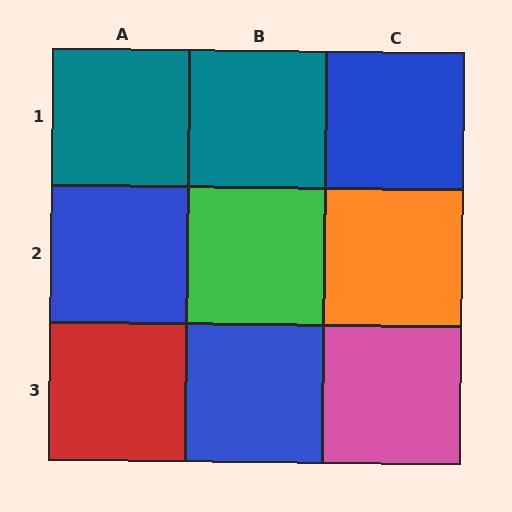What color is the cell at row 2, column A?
Blue.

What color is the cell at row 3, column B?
Blue.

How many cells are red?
1 cell is red.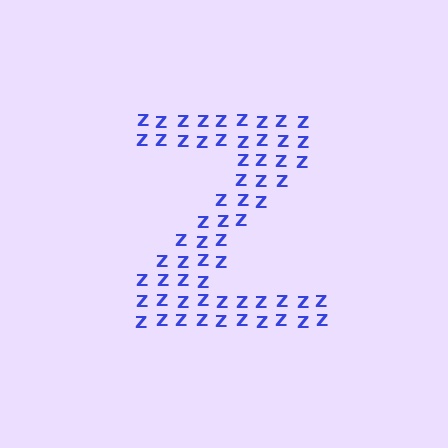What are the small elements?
The small elements are letter Z's.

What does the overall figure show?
The overall figure shows the letter Z.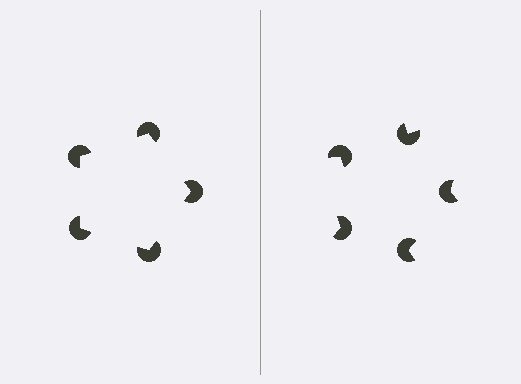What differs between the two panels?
The pac-man discs are positioned identically on both sides; only the wedge orientations differ. On the left they align to a pentagon; on the right they are misaligned.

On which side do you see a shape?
An illusory pentagon appears on the left side. On the right side the wedge cuts are rotated, so no coherent shape forms.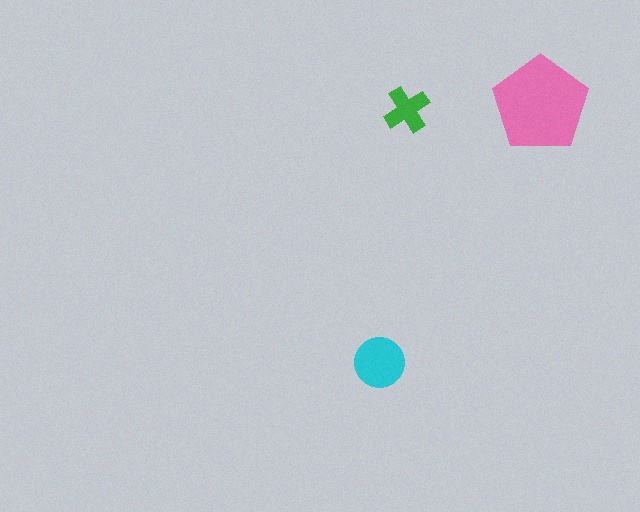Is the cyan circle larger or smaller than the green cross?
Larger.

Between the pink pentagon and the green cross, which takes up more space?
The pink pentagon.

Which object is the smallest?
The green cross.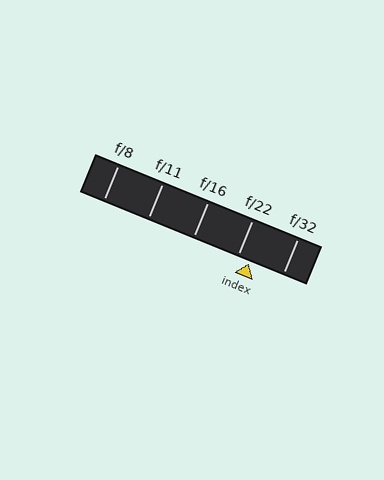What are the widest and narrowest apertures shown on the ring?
The widest aperture shown is f/8 and the narrowest is f/32.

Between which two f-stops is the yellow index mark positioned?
The index mark is between f/22 and f/32.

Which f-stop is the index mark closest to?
The index mark is closest to f/22.